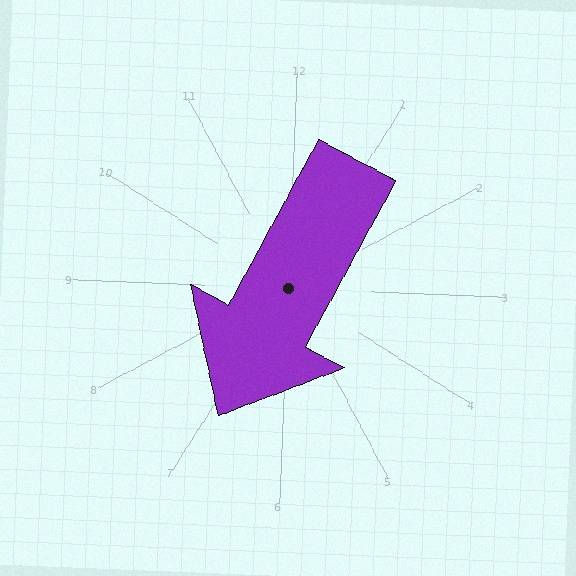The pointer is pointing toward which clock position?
Roughly 7 o'clock.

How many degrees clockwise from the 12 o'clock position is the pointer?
Approximately 206 degrees.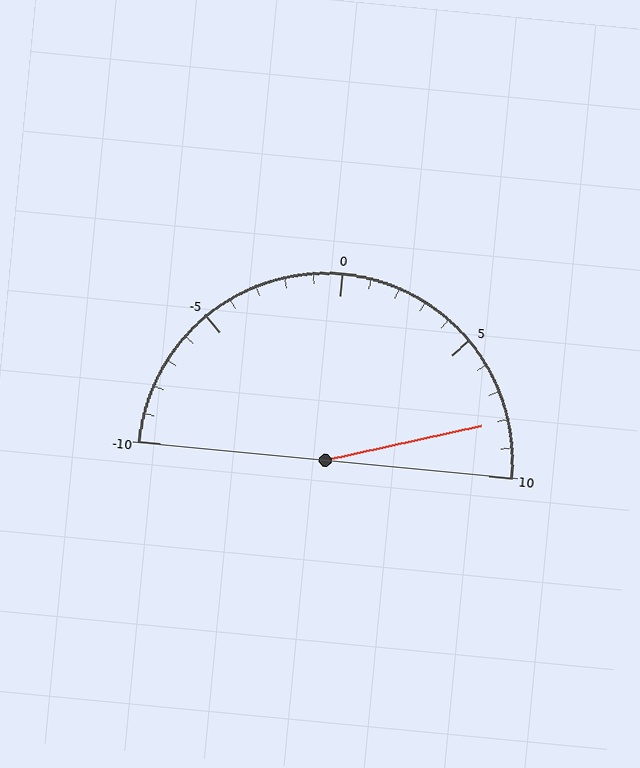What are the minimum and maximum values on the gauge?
The gauge ranges from -10 to 10.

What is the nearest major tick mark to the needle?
The nearest major tick mark is 10.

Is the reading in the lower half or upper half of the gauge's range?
The reading is in the upper half of the range (-10 to 10).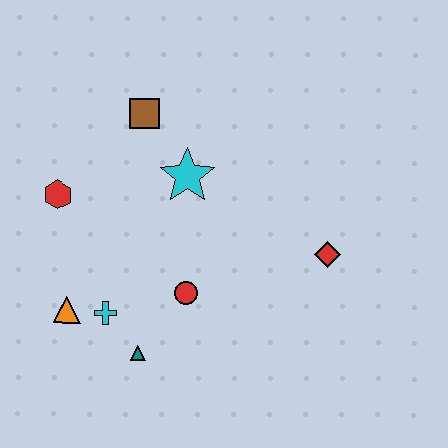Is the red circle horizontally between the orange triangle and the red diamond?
Yes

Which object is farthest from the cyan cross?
The red diamond is farthest from the cyan cross.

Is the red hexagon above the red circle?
Yes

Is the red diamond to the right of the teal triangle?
Yes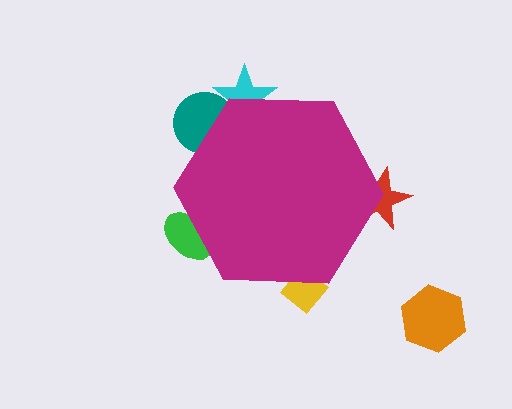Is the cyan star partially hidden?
Yes, the cyan star is partially hidden behind the magenta hexagon.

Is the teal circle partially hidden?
Yes, the teal circle is partially hidden behind the magenta hexagon.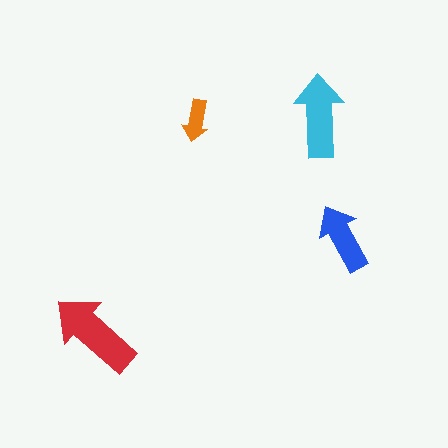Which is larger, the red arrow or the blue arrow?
The red one.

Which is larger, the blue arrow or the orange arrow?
The blue one.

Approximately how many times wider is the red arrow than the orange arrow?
About 2 times wider.